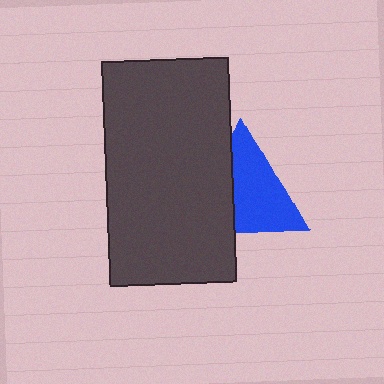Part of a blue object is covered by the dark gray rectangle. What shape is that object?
It is a triangle.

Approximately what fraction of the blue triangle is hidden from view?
Roughly 36% of the blue triangle is hidden behind the dark gray rectangle.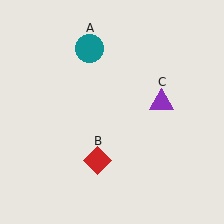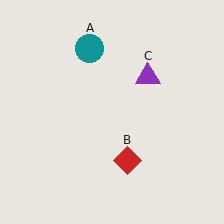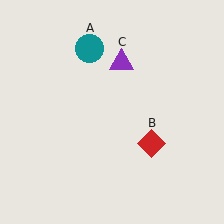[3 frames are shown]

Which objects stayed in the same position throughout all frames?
Teal circle (object A) remained stationary.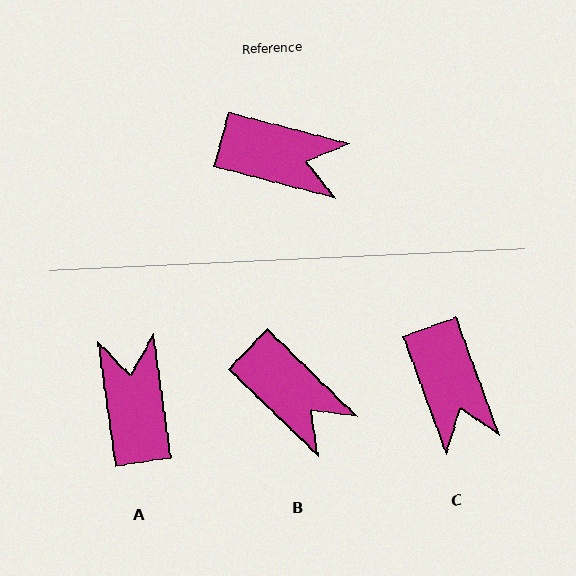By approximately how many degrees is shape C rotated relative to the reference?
Approximately 55 degrees clockwise.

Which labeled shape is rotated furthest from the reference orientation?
A, about 113 degrees away.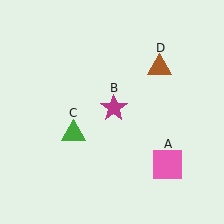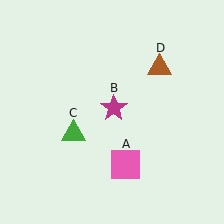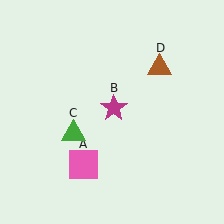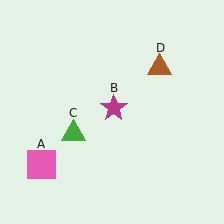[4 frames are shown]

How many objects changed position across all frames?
1 object changed position: pink square (object A).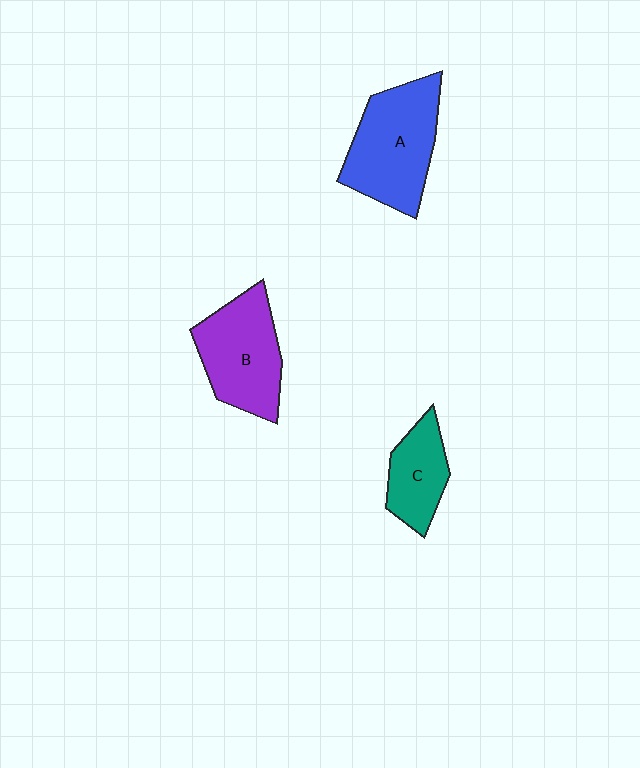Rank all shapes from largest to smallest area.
From largest to smallest: A (blue), B (purple), C (teal).